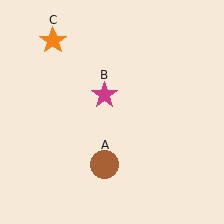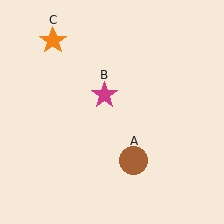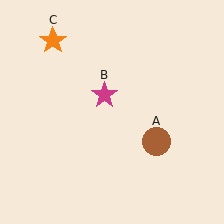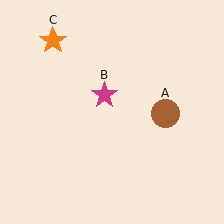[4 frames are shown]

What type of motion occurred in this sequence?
The brown circle (object A) rotated counterclockwise around the center of the scene.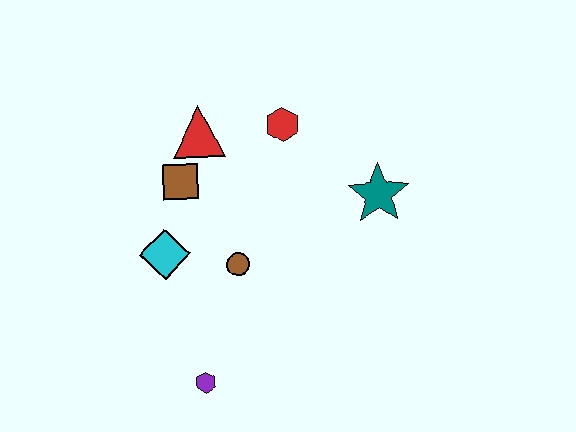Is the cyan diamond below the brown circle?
No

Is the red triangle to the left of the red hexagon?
Yes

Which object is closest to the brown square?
The red triangle is closest to the brown square.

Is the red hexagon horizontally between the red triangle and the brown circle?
No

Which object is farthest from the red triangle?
The purple hexagon is farthest from the red triangle.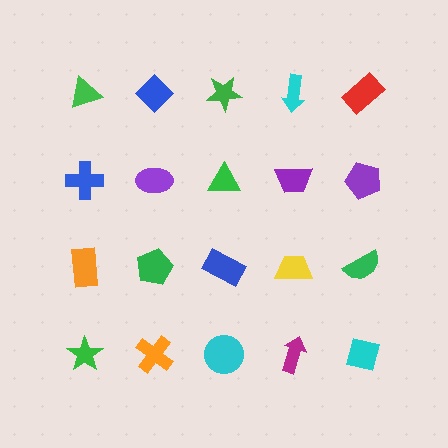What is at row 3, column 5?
A green semicircle.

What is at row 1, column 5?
A red rectangle.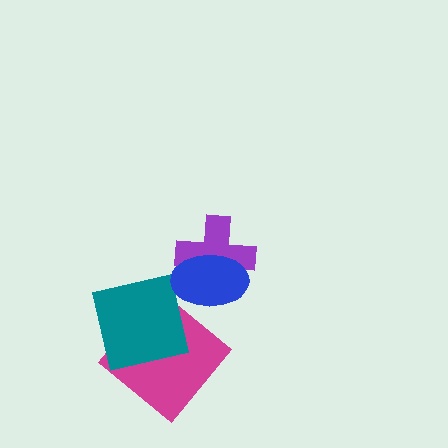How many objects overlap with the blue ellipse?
1 object overlaps with the blue ellipse.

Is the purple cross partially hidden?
Yes, it is partially covered by another shape.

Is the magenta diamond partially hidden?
Yes, it is partially covered by another shape.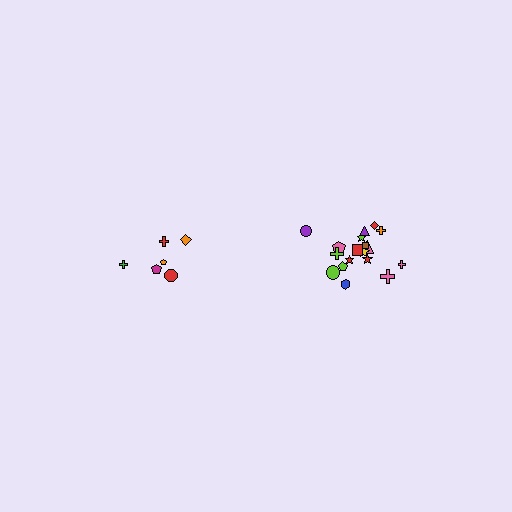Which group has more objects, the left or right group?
The right group.